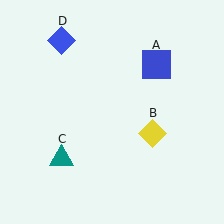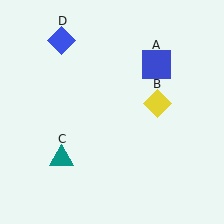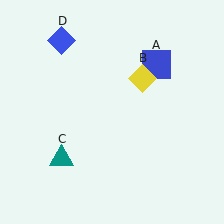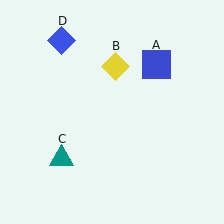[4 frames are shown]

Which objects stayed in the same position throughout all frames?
Blue square (object A) and teal triangle (object C) and blue diamond (object D) remained stationary.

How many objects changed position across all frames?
1 object changed position: yellow diamond (object B).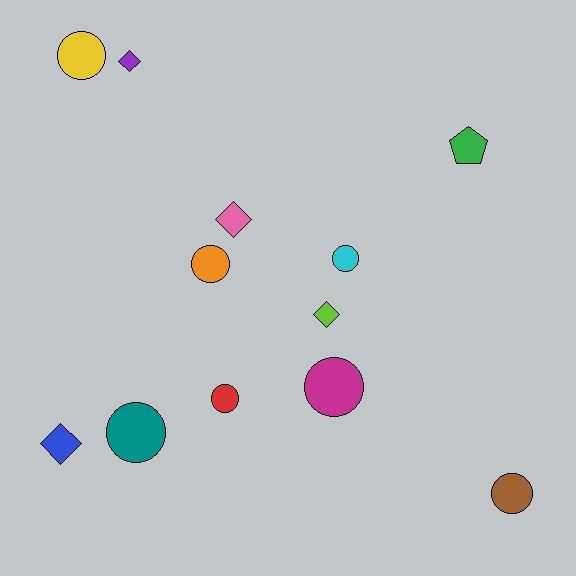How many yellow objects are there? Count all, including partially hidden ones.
There is 1 yellow object.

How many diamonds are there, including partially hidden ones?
There are 4 diamonds.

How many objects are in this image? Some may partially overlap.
There are 12 objects.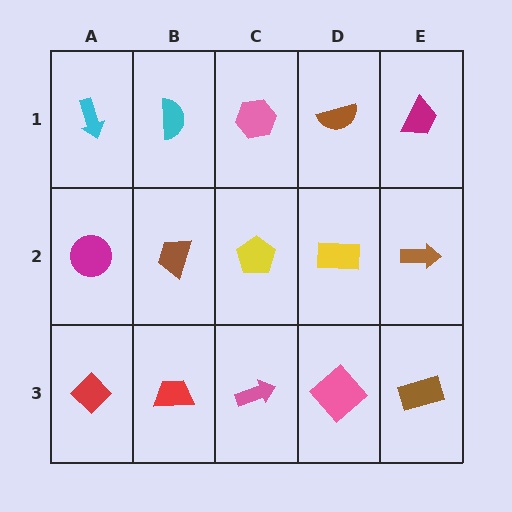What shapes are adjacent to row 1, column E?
A brown arrow (row 2, column E), a brown semicircle (row 1, column D).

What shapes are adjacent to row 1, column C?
A yellow pentagon (row 2, column C), a cyan semicircle (row 1, column B), a brown semicircle (row 1, column D).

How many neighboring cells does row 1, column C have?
3.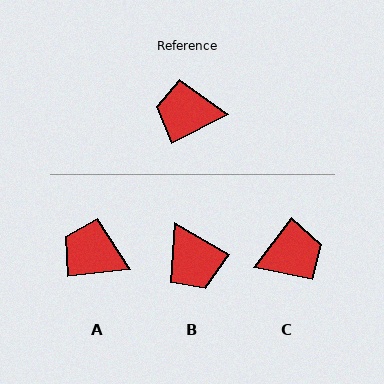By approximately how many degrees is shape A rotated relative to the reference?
Approximately 20 degrees clockwise.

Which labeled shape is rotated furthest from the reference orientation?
C, about 154 degrees away.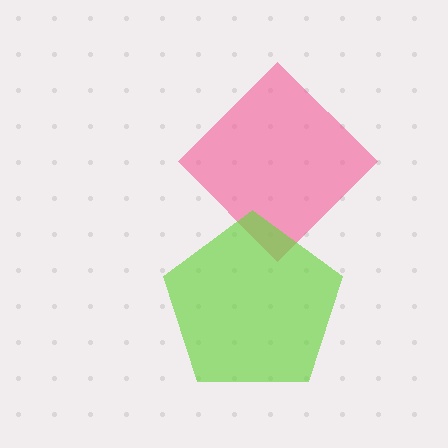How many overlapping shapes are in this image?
There are 2 overlapping shapes in the image.